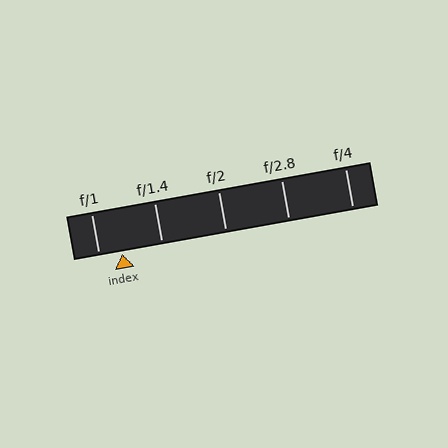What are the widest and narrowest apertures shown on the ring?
The widest aperture shown is f/1 and the narrowest is f/4.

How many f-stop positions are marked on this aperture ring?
There are 5 f-stop positions marked.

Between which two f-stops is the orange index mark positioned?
The index mark is between f/1 and f/1.4.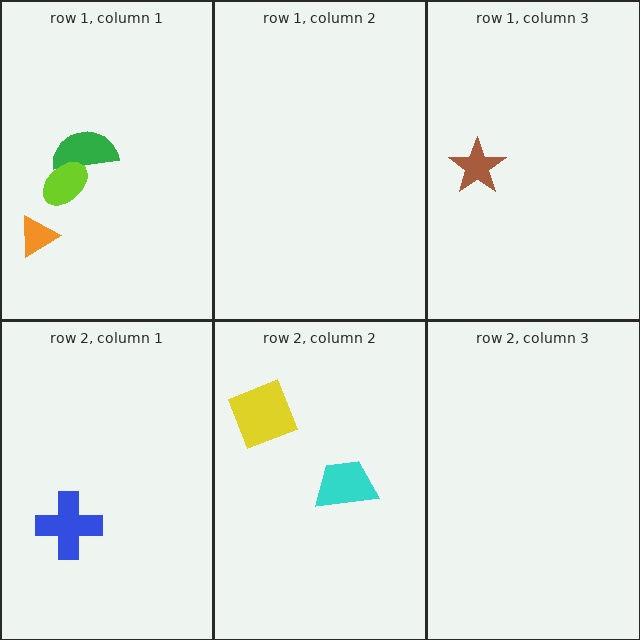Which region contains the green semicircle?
The row 1, column 1 region.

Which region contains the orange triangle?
The row 1, column 1 region.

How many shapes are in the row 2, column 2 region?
2.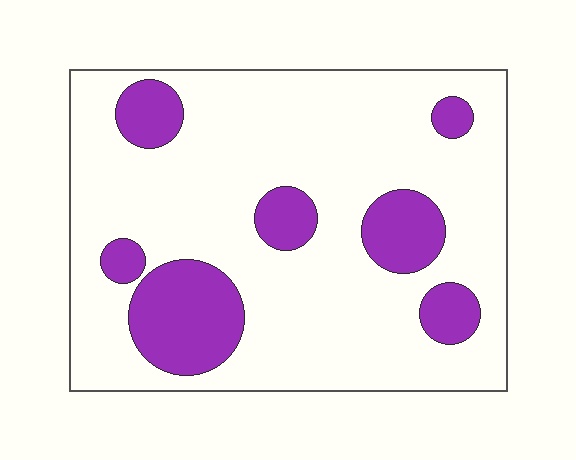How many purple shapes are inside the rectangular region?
7.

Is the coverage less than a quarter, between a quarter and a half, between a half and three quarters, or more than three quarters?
Less than a quarter.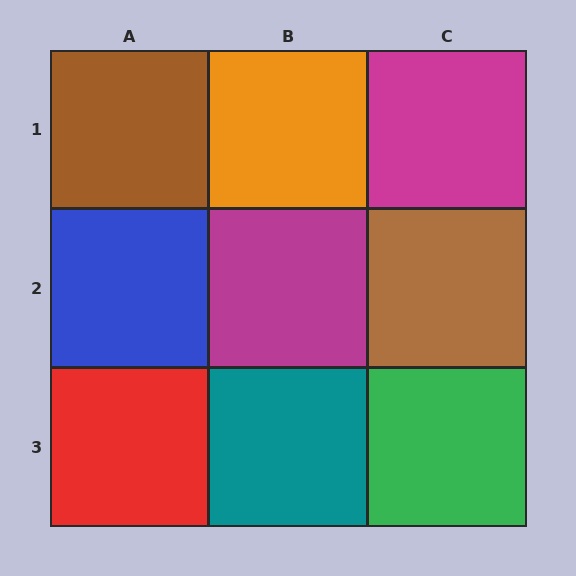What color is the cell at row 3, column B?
Teal.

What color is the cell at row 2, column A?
Blue.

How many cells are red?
1 cell is red.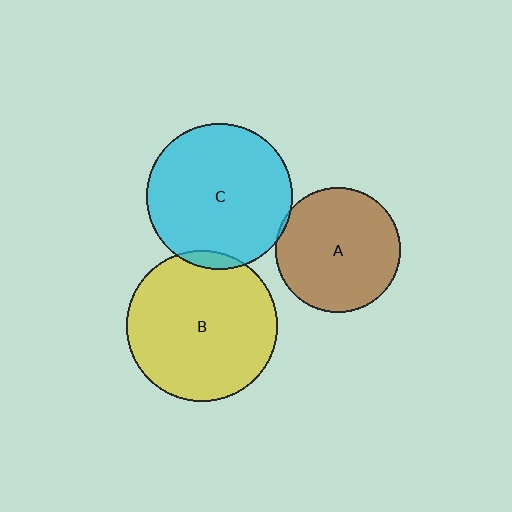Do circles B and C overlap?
Yes.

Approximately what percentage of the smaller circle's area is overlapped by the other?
Approximately 5%.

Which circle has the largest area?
Circle B (yellow).